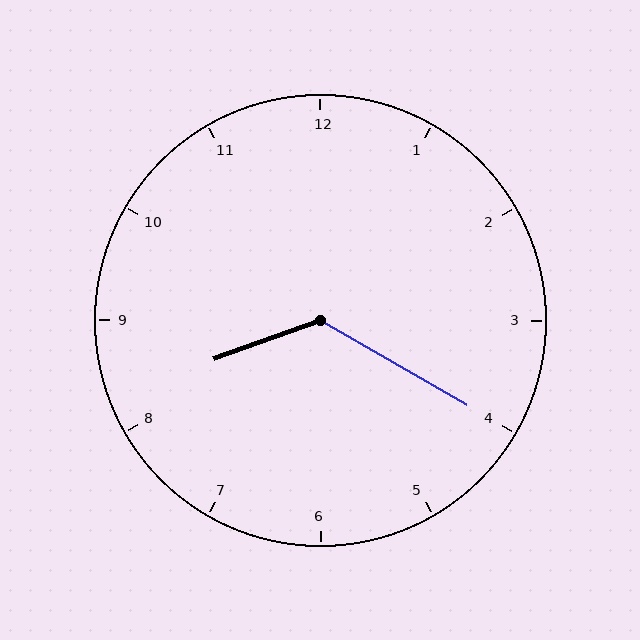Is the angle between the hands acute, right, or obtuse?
It is obtuse.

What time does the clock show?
8:20.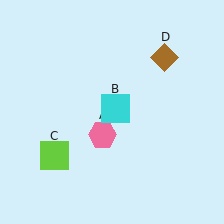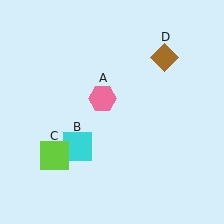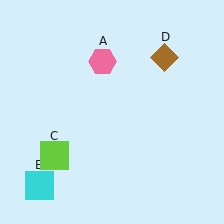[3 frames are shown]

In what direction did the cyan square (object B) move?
The cyan square (object B) moved down and to the left.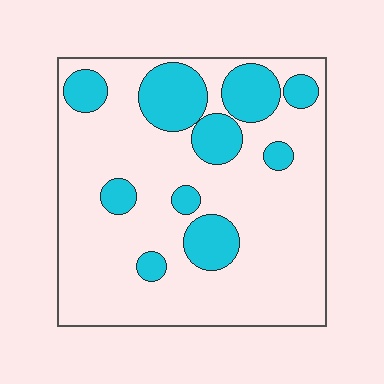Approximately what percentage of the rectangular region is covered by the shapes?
Approximately 25%.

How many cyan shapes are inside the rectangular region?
10.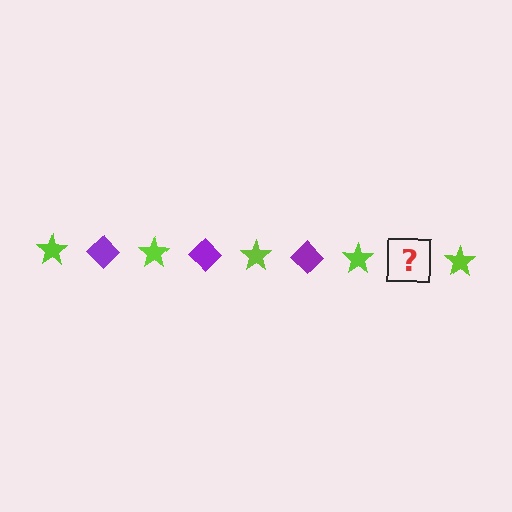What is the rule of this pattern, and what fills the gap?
The rule is that the pattern alternates between lime star and purple diamond. The gap should be filled with a purple diamond.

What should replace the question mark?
The question mark should be replaced with a purple diamond.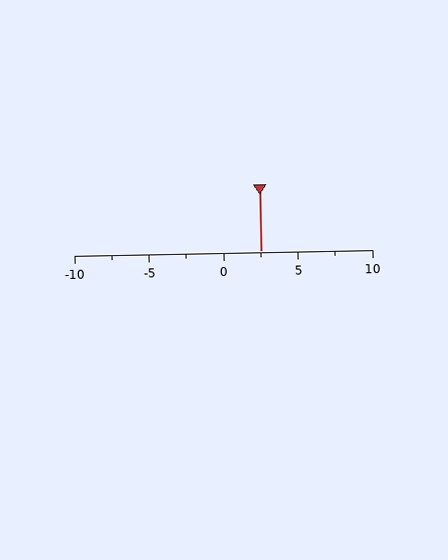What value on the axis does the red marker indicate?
The marker indicates approximately 2.5.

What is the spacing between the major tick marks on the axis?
The major ticks are spaced 5 apart.